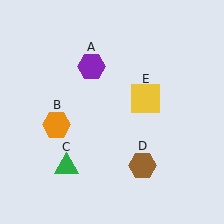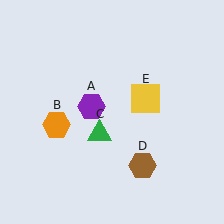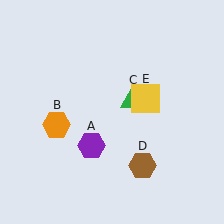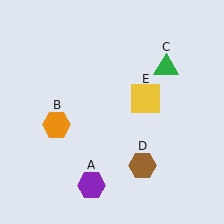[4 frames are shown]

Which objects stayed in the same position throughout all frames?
Orange hexagon (object B) and brown hexagon (object D) and yellow square (object E) remained stationary.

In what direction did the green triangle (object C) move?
The green triangle (object C) moved up and to the right.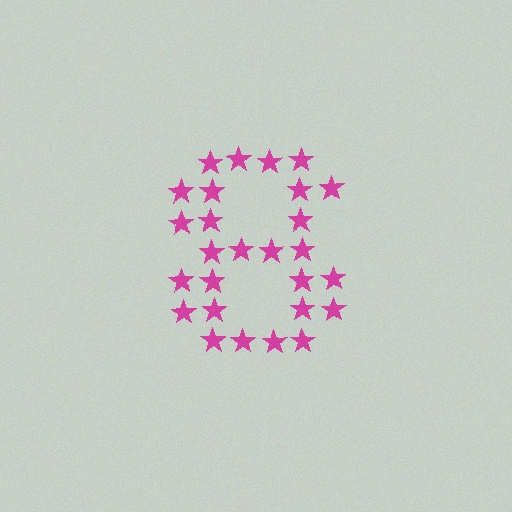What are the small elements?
The small elements are stars.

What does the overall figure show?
The overall figure shows the digit 8.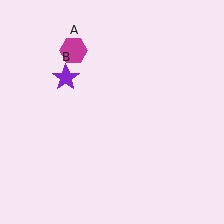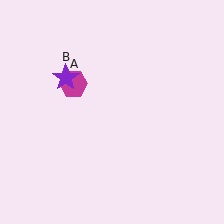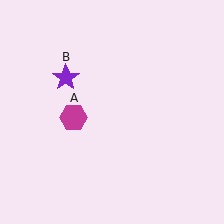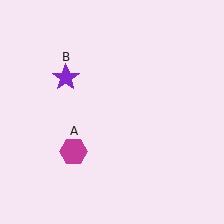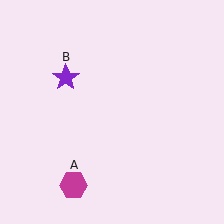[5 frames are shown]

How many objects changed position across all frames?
1 object changed position: magenta hexagon (object A).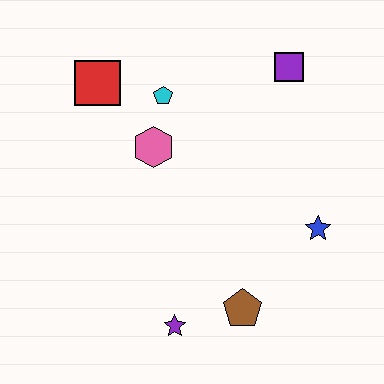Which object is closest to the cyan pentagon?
The pink hexagon is closest to the cyan pentagon.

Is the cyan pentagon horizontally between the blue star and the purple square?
No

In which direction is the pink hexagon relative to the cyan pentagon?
The pink hexagon is below the cyan pentagon.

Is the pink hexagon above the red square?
No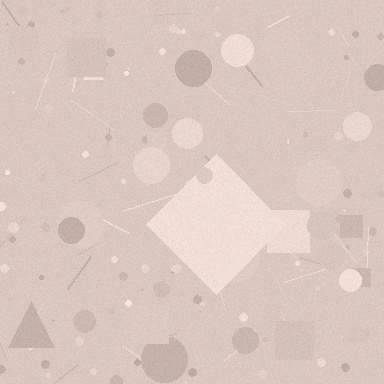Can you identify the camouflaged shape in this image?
The camouflaged shape is a diamond.